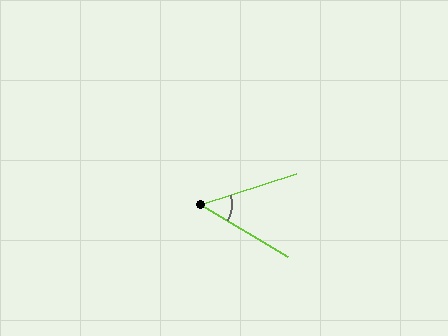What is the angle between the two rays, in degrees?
Approximately 48 degrees.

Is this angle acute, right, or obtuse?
It is acute.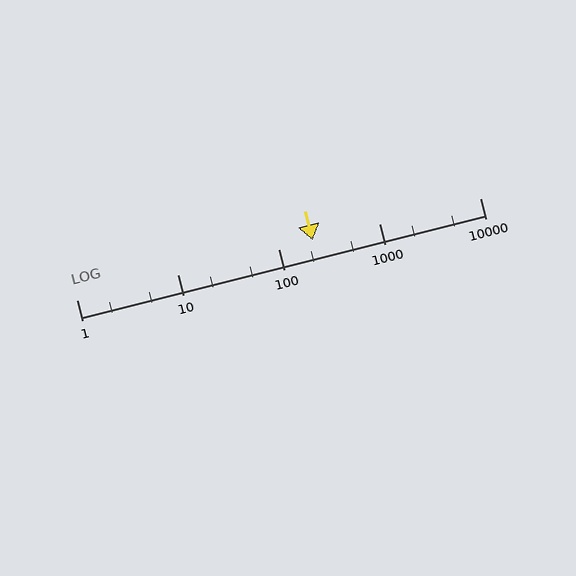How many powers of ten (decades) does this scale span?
The scale spans 4 decades, from 1 to 10000.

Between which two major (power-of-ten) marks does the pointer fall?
The pointer is between 100 and 1000.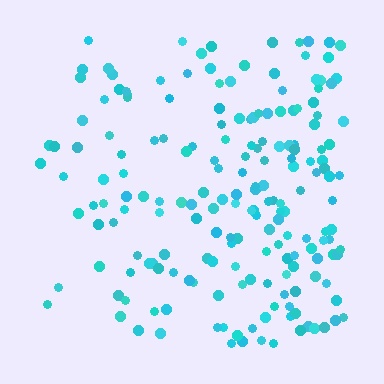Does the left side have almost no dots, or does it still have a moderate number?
Still a moderate number, just noticeably fewer than the right.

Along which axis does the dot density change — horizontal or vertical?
Horizontal.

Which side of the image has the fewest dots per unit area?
The left.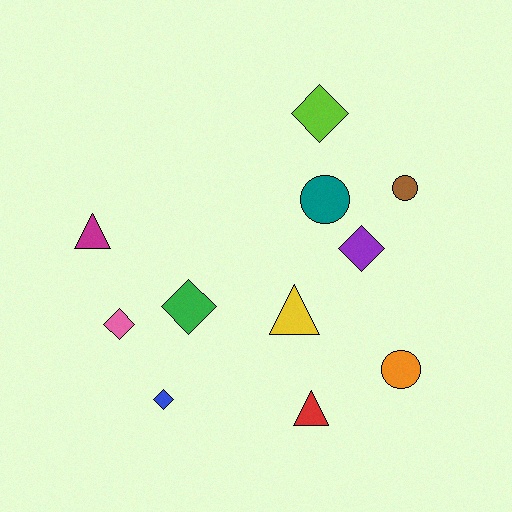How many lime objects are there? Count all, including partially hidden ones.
There is 1 lime object.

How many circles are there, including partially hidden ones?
There are 3 circles.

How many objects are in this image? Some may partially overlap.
There are 11 objects.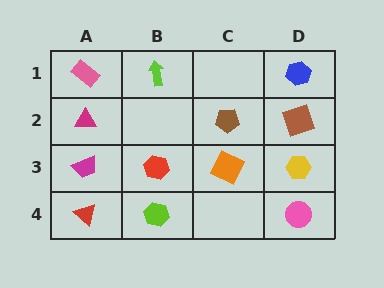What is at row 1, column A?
A pink rectangle.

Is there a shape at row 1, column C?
No, that cell is empty.